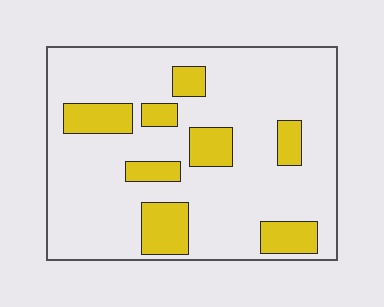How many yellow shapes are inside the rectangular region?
8.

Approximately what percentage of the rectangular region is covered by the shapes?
Approximately 20%.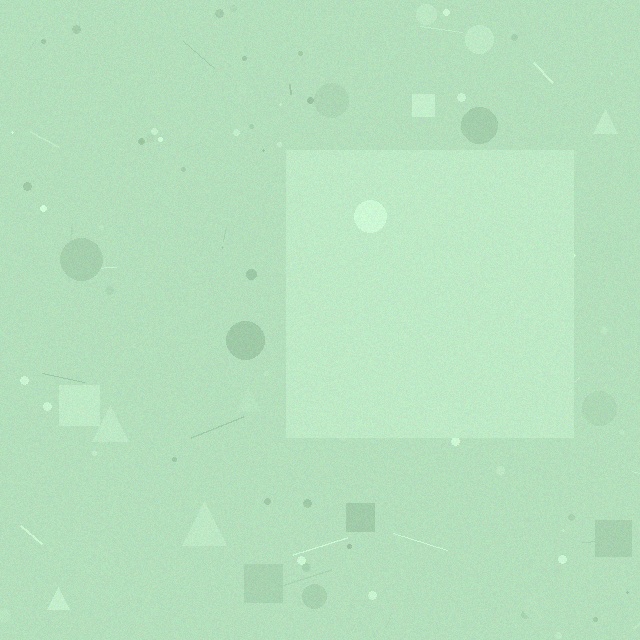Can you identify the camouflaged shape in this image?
The camouflaged shape is a square.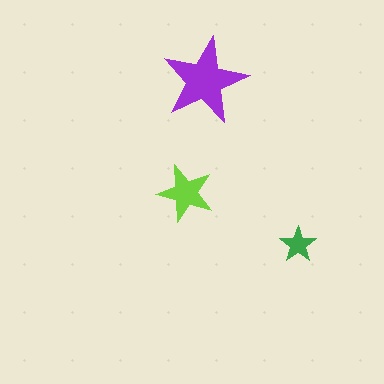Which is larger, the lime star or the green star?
The lime one.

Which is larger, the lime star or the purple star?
The purple one.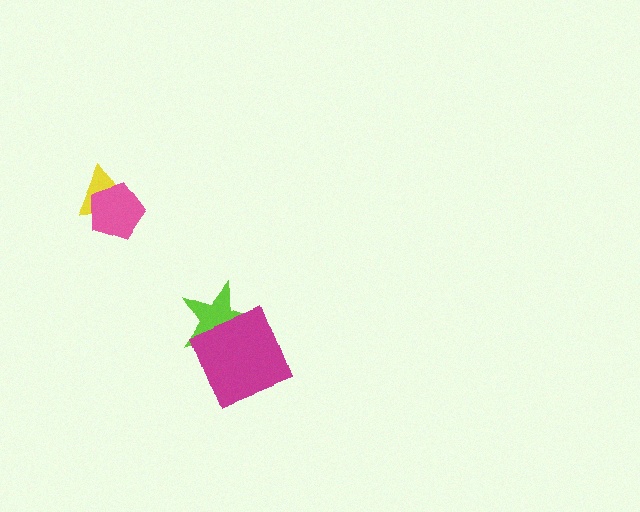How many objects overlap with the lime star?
1 object overlaps with the lime star.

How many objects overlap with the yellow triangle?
1 object overlaps with the yellow triangle.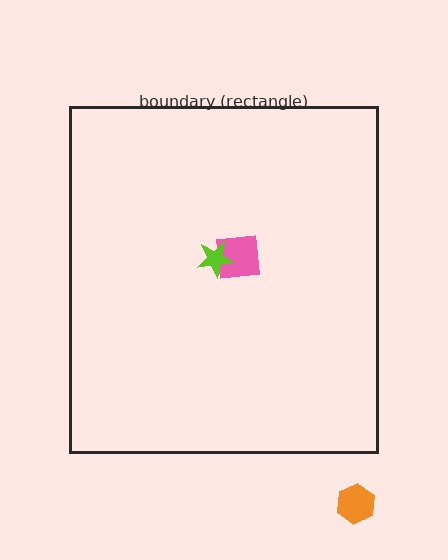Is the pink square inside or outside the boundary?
Inside.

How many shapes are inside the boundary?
2 inside, 1 outside.